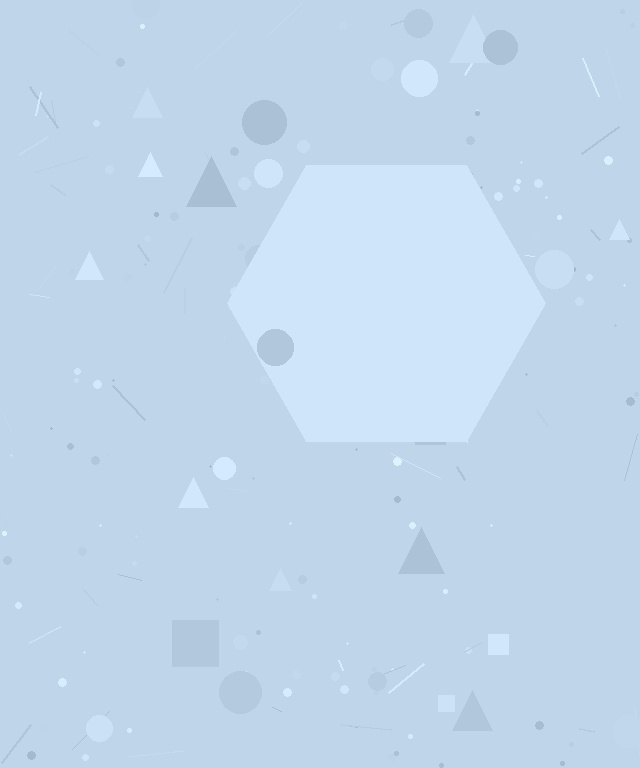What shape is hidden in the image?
A hexagon is hidden in the image.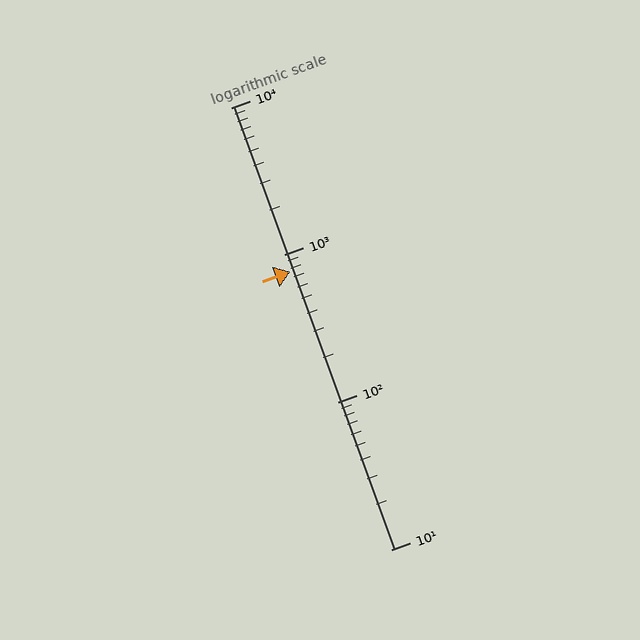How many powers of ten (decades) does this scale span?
The scale spans 3 decades, from 10 to 10000.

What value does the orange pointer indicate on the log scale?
The pointer indicates approximately 770.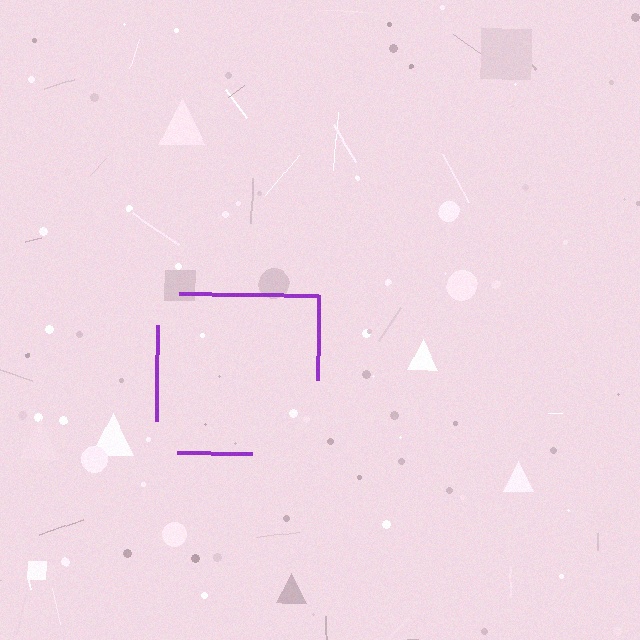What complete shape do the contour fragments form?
The contour fragments form a square.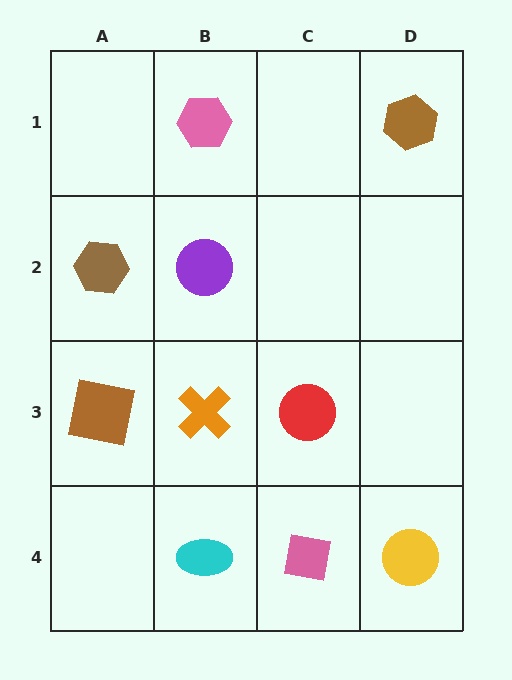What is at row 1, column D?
A brown hexagon.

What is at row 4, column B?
A cyan ellipse.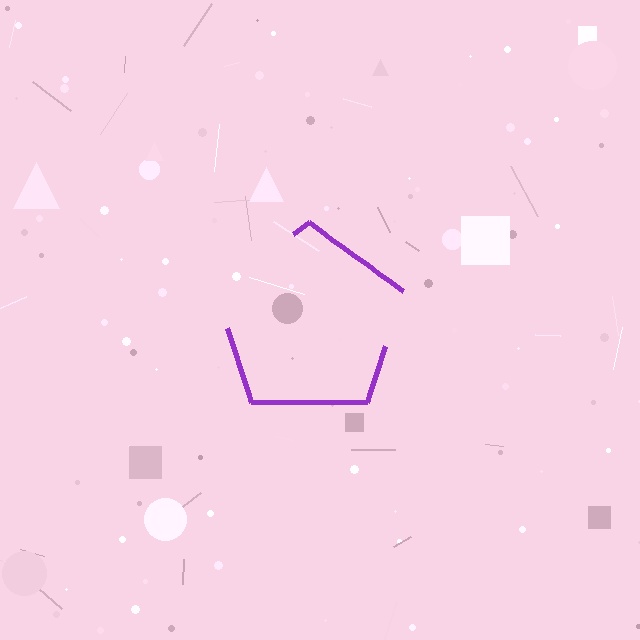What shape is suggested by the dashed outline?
The dashed outline suggests a pentagon.